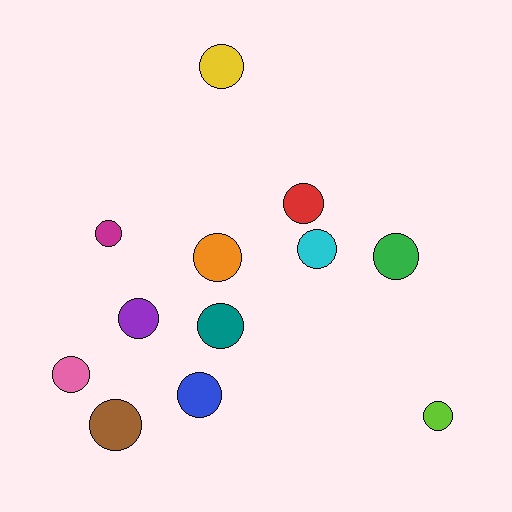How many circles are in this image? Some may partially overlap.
There are 12 circles.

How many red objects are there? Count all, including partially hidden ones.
There is 1 red object.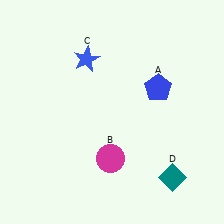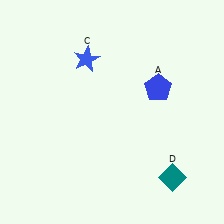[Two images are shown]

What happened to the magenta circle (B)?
The magenta circle (B) was removed in Image 2. It was in the bottom-left area of Image 1.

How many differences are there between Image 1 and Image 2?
There is 1 difference between the two images.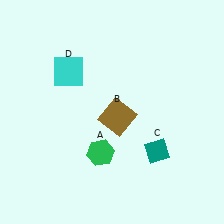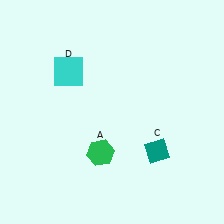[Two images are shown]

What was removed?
The brown square (B) was removed in Image 2.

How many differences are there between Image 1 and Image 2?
There is 1 difference between the two images.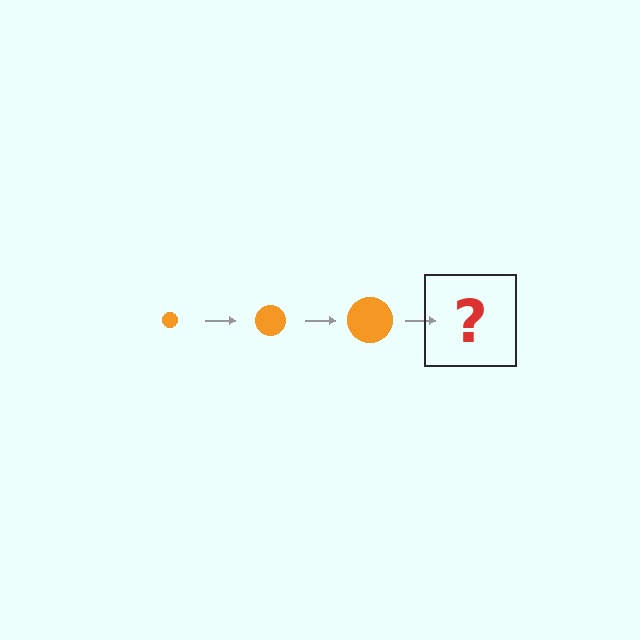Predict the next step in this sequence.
The next step is an orange circle, larger than the previous one.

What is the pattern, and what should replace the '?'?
The pattern is that the circle gets progressively larger each step. The '?' should be an orange circle, larger than the previous one.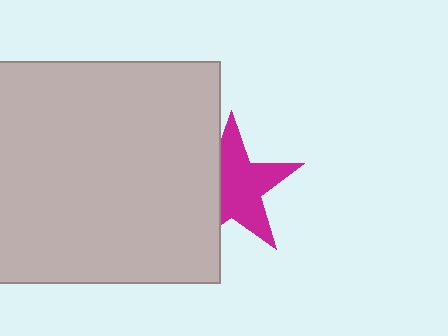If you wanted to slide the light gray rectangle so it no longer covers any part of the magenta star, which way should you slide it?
Slide it left — that is the most direct way to separate the two shapes.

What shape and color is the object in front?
The object in front is a light gray rectangle.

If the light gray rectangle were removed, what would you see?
You would see the complete magenta star.